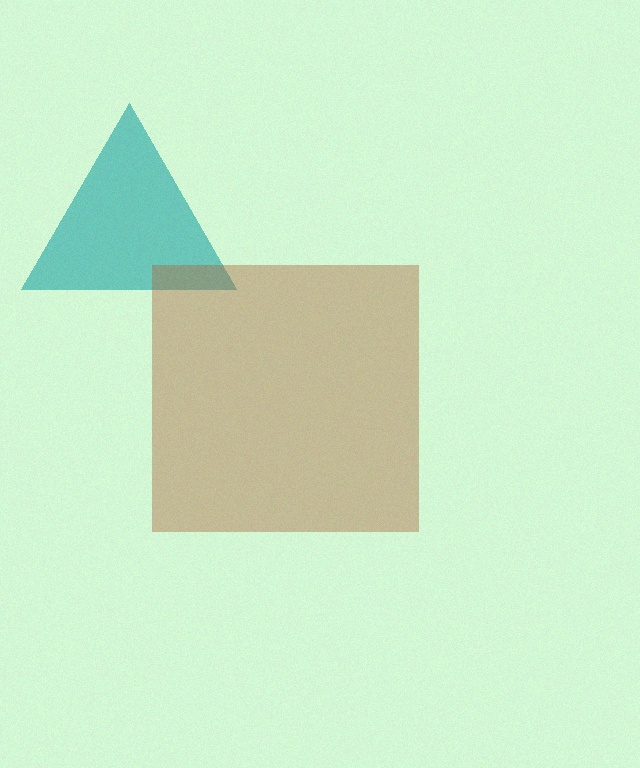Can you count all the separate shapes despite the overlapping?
Yes, there are 2 separate shapes.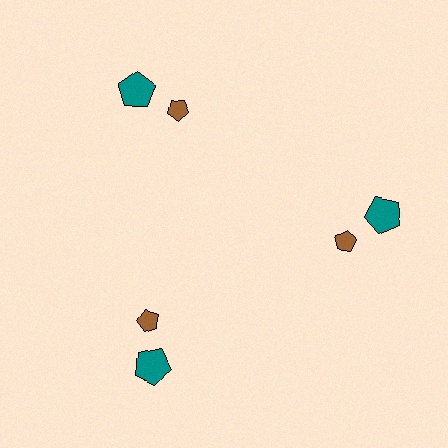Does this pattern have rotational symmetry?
Yes, this pattern has 3-fold rotational symmetry. It looks the same after rotating 120 degrees around the center.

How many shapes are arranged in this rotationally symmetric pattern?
There are 6 shapes, arranged in 3 groups of 2.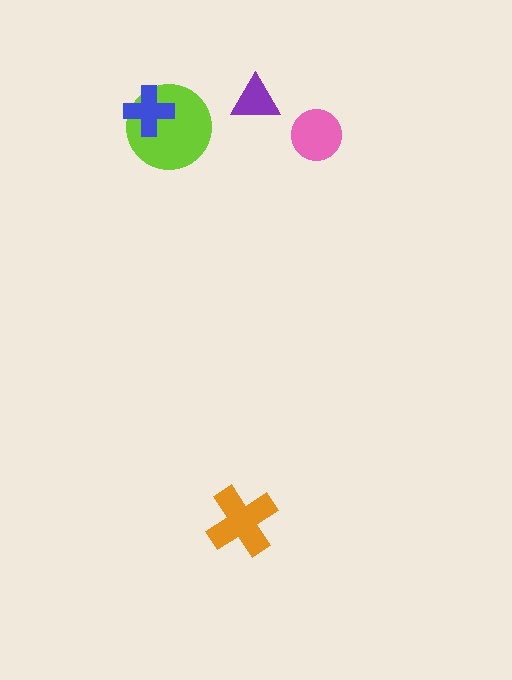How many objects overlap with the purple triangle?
0 objects overlap with the purple triangle.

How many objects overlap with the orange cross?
0 objects overlap with the orange cross.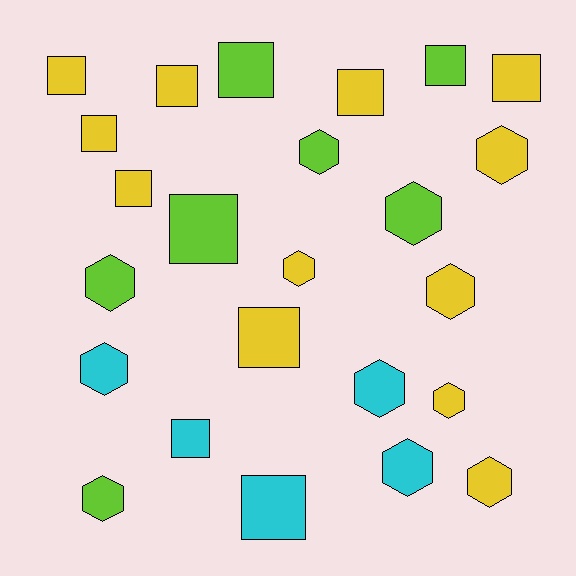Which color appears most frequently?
Yellow, with 12 objects.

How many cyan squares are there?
There are 2 cyan squares.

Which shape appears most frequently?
Square, with 12 objects.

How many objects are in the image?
There are 24 objects.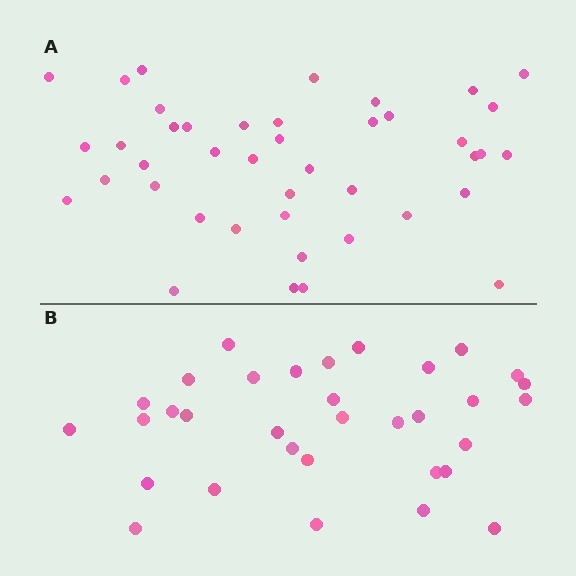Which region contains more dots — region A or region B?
Region A (the top region) has more dots.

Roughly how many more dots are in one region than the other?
Region A has roughly 8 or so more dots than region B.